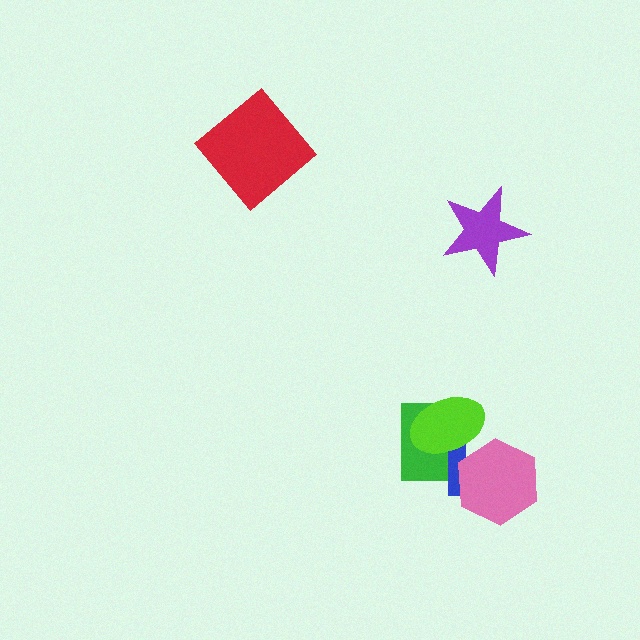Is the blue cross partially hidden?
Yes, it is partially covered by another shape.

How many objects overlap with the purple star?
0 objects overlap with the purple star.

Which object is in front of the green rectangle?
The lime ellipse is in front of the green rectangle.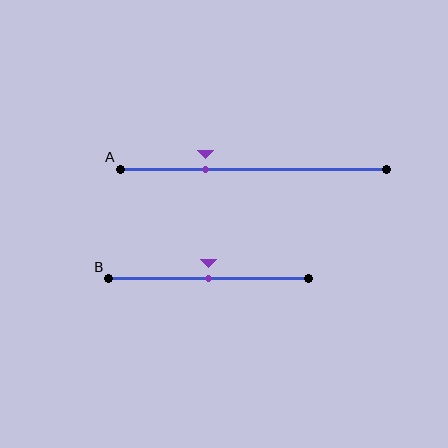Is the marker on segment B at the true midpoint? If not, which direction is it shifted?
Yes, the marker on segment B is at the true midpoint.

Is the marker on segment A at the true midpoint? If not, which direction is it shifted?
No, the marker on segment A is shifted to the left by about 18% of the segment length.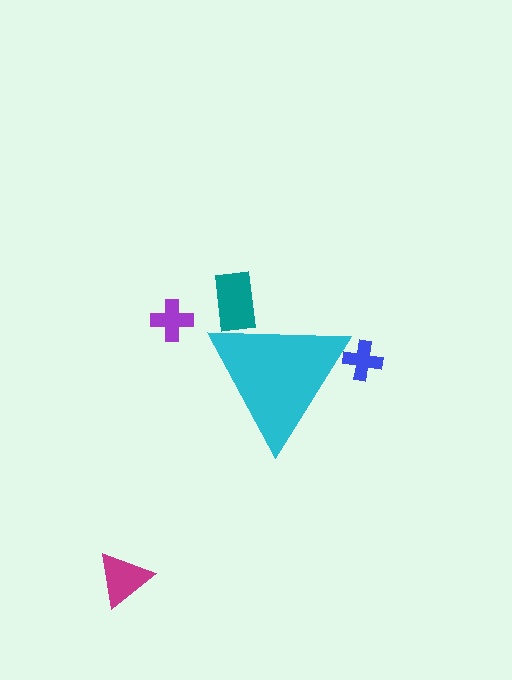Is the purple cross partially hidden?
No, the purple cross is fully visible.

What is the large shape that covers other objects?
A cyan triangle.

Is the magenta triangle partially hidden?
No, the magenta triangle is fully visible.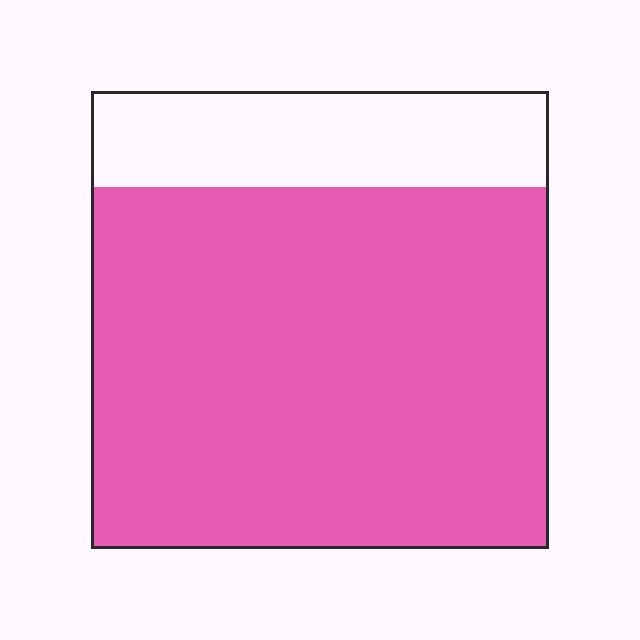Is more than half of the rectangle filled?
Yes.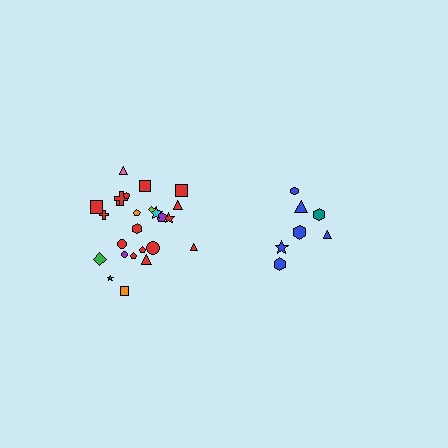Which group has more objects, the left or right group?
The left group.